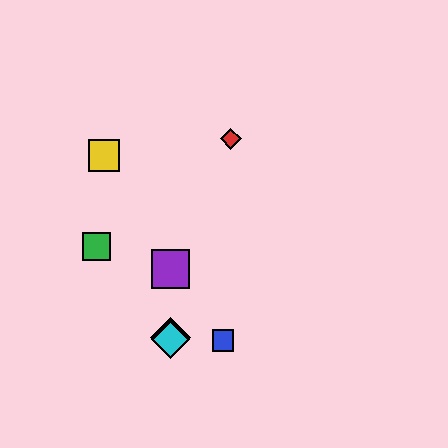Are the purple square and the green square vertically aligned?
No, the purple square is at x≈171 and the green square is at x≈97.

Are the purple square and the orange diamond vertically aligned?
Yes, both are at x≈171.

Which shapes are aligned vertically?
The purple square, the orange diamond, the cyan diamond are aligned vertically.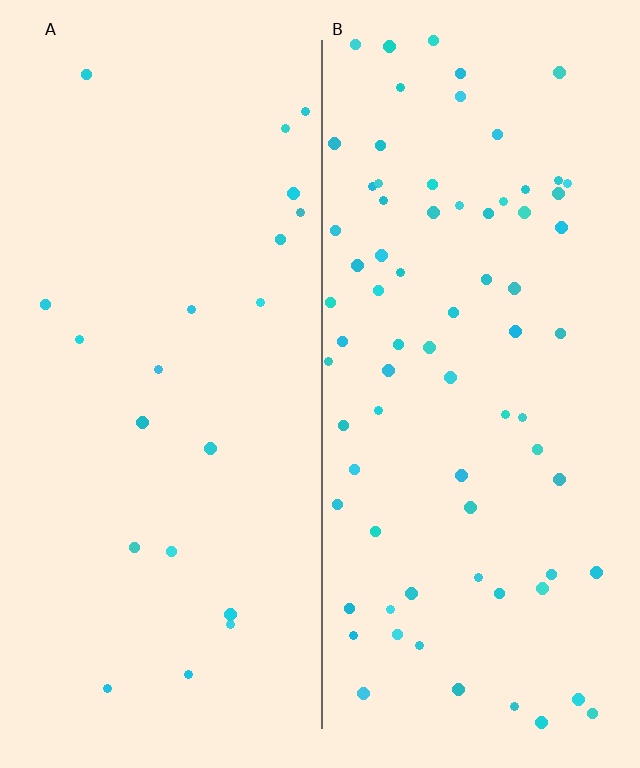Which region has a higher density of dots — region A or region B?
B (the right).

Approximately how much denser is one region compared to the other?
Approximately 3.7× — region B over region A.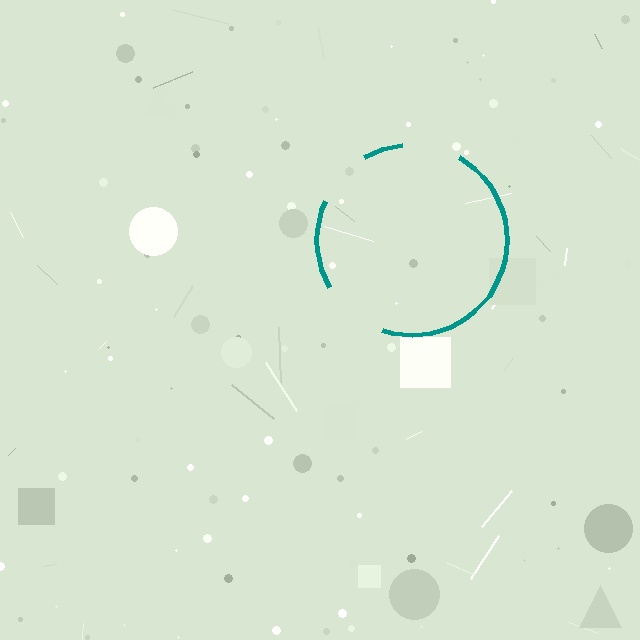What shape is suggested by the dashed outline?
The dashed outline suggests a circle.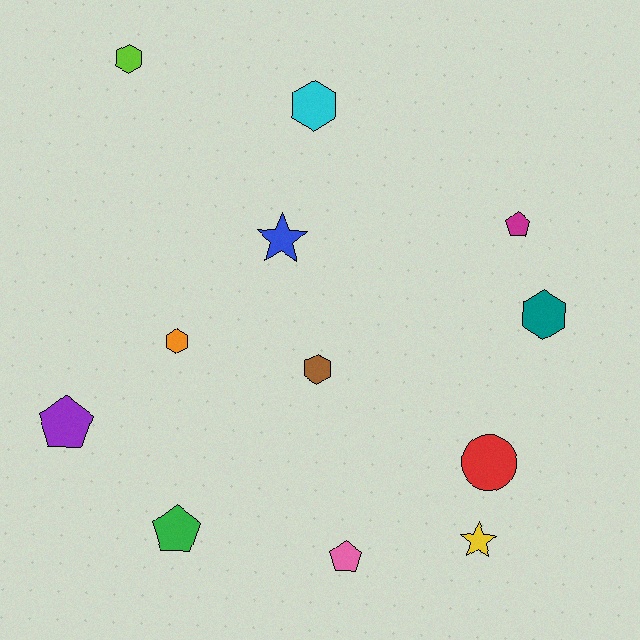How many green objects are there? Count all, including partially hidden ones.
There is 1 green object.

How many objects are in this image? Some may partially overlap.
There are 12 objects.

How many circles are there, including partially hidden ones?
There is 1 circle.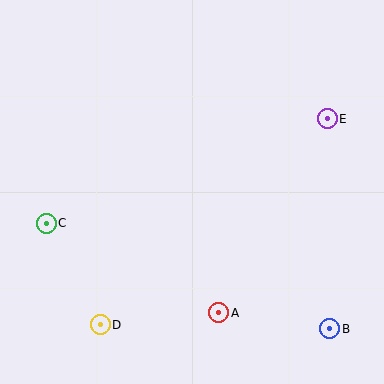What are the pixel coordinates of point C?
Point C is at (46, 223).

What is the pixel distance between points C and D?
The distance between C and D is 115 pixels.